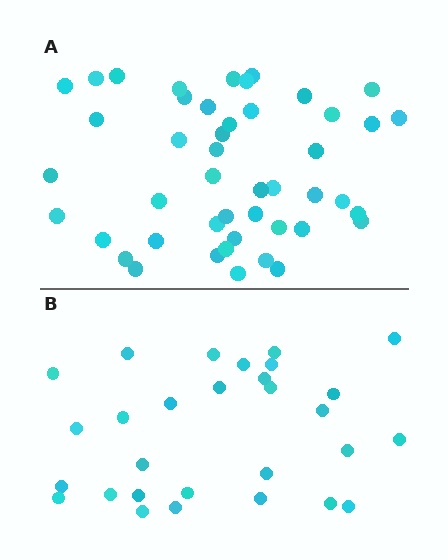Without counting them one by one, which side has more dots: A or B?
Region A (the top region) has more dots.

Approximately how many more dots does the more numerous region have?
Region A has approximately 15 more dots than region B.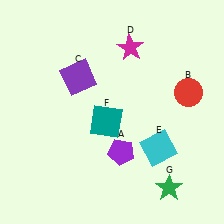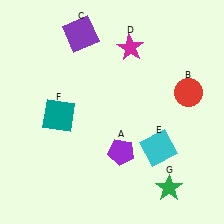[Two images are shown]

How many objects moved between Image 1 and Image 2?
2 objects moved between the two images.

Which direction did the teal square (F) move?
The teal square (F) moved left.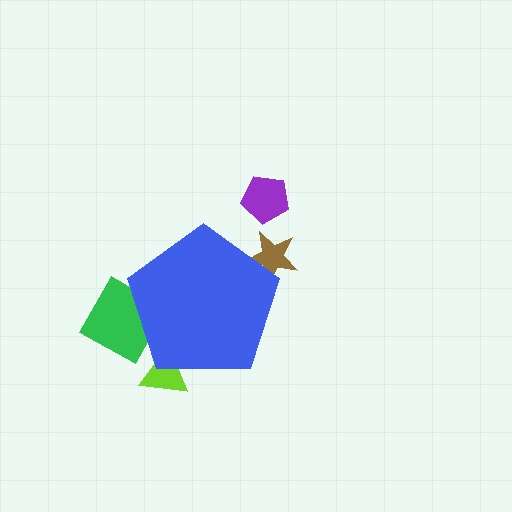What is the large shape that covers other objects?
A blue pentagon.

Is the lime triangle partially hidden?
Yes, the lime triangle is partially hidden behind the blue pentagon.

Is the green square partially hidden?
Yes, the green square is partially hidden behind the blue pentagon.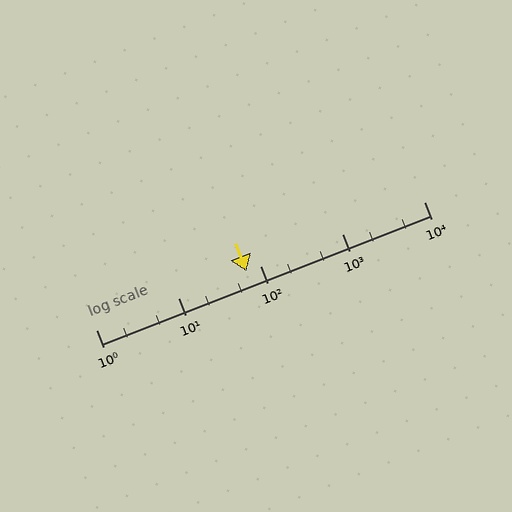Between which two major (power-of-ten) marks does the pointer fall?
The pointer is between 10 and 100.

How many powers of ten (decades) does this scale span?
The scale spans 4 decades, from 1 to 10000.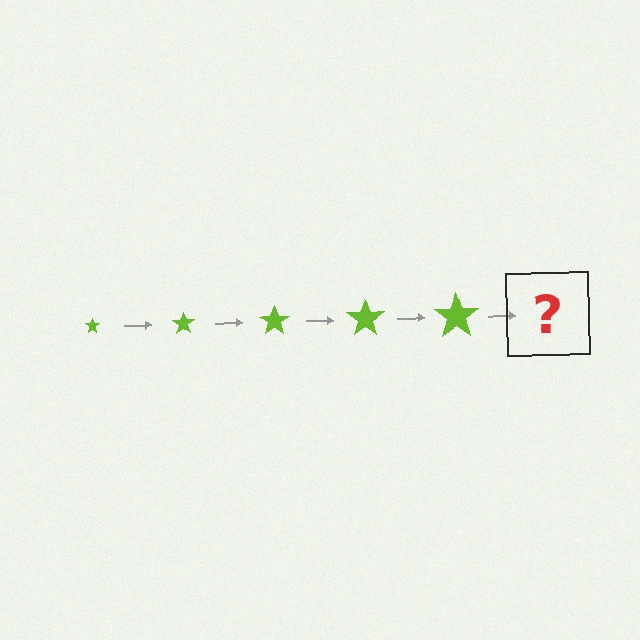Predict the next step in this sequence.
The next step is a lime star, larger than the previous one.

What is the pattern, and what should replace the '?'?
The pattern is that the star gets progressively larger each step. The '?' should be a lime star, larger than the previous one.